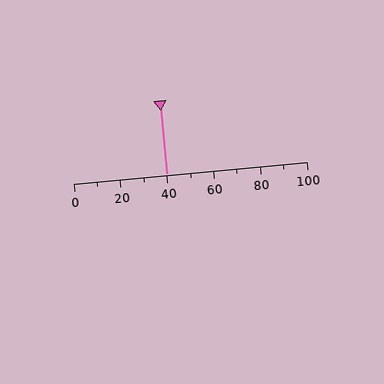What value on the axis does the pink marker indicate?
The marker indicates approximately 40.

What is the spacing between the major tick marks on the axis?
The major ticks are spaced 20 apart.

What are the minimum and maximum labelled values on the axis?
The axis runs from 0 to 100.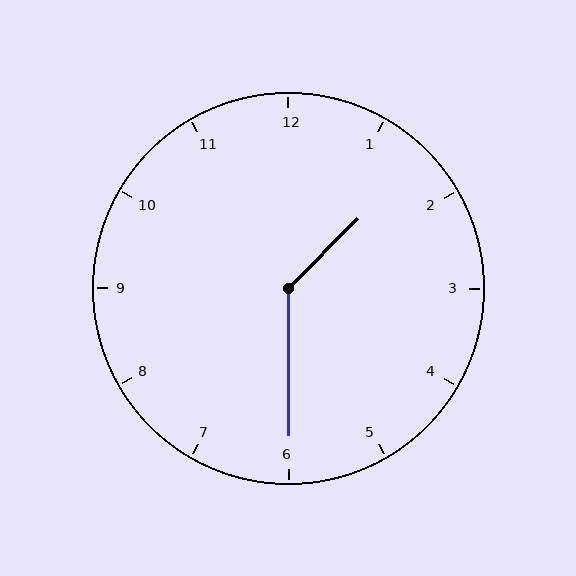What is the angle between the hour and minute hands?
Approximately 135 degrees.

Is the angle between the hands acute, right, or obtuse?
It is obtuse.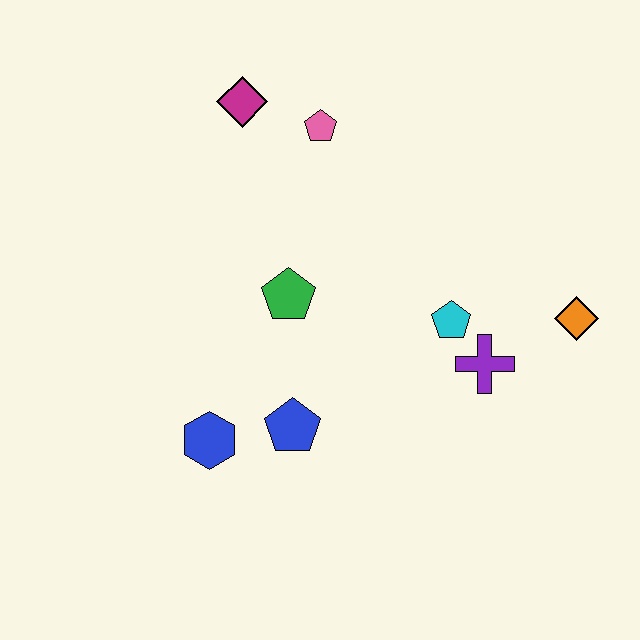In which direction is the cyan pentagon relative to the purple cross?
The cyan pentagon is above the purple cross.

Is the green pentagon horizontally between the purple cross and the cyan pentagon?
No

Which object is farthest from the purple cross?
The magenta diamond is farthest from the purple cross.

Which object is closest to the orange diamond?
The purple cross is closest to the orange diamond.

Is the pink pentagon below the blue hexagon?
No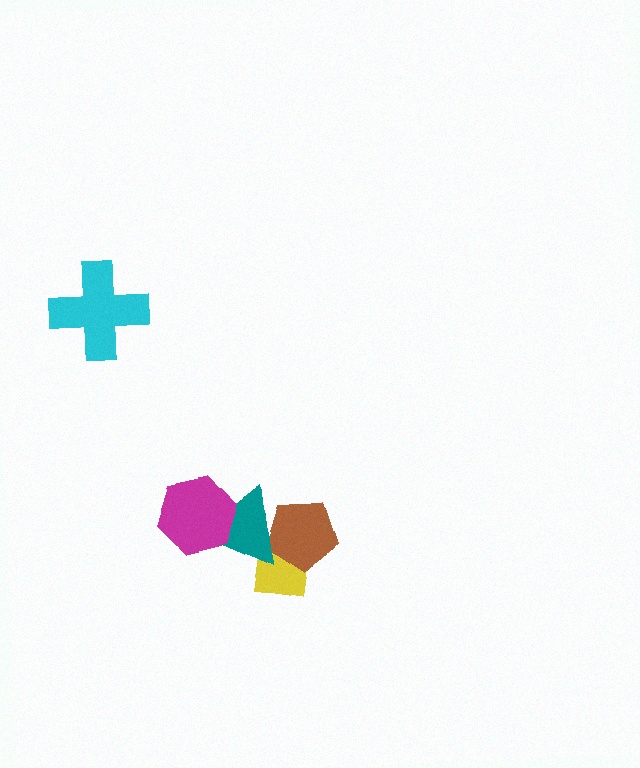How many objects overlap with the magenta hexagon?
1 object overlaps with the magenta hexagon.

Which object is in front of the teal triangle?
The magenta hexagon is in front of the teal triangle.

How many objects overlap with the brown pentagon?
2 objects overlap with the brown pentagon.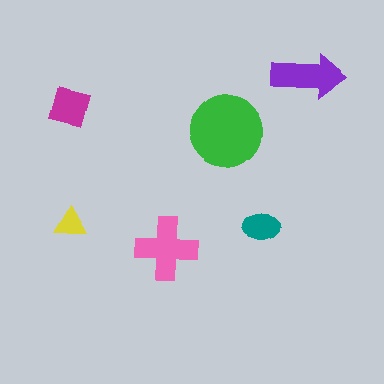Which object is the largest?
The green circle.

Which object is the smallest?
The yellow triangle.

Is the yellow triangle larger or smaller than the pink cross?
Smaller.